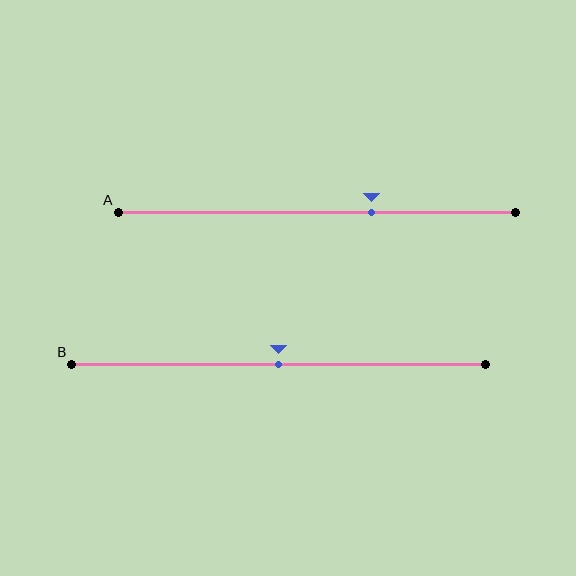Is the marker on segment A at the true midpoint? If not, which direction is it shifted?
No, the marker on segment A is shifted to the right by about 14% of the segment length.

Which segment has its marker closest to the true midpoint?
Segment B has its marker closest to the true midpoint.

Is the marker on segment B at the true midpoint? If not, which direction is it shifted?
Yes, the marker on segment B is at the true midpoint.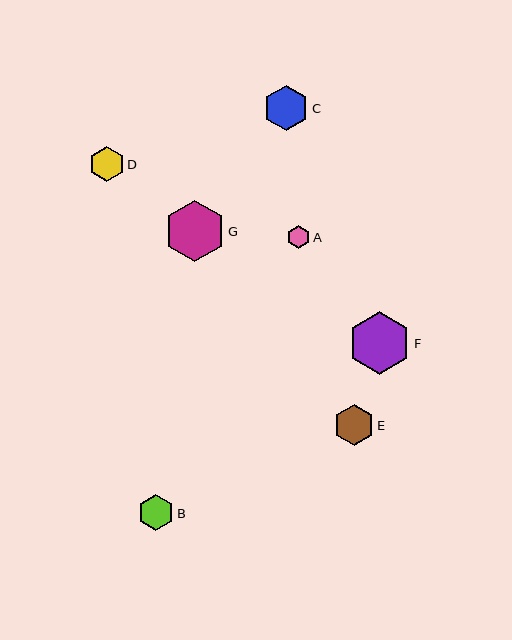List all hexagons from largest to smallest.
From largest to smallest: F, G, C, E, B, D, A.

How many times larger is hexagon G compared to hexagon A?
Hexagon G is approximately 2.7 times the size of hexagon A.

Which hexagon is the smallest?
Hexagon A is the smallest with a size of approximately 23 pixels.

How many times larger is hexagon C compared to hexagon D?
Hexagon C is approximately 1.3 times the size of hexagon D.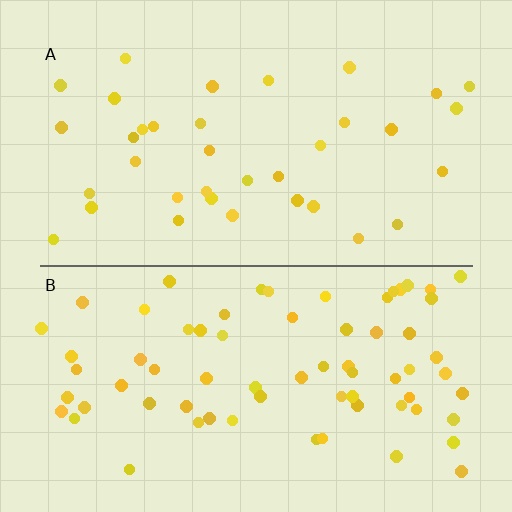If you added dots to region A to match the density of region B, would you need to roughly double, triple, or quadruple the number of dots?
Approximately double.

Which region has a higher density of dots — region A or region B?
B (the bottom).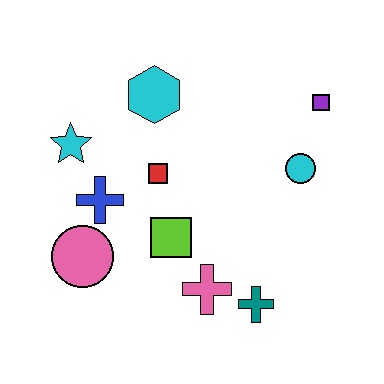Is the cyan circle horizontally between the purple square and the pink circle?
Yes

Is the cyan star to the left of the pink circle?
Yes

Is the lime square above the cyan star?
No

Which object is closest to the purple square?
The cyan circle is closest to the purple square.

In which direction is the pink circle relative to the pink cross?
The pink circle is to the left of the pink cross.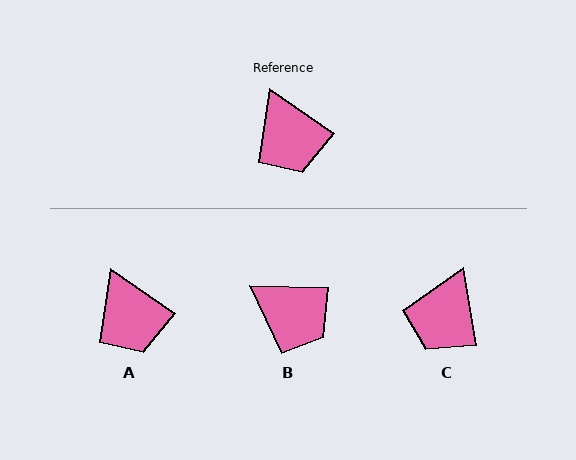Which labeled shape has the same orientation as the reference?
A.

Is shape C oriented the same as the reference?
No, it is off by about 46 degrees.